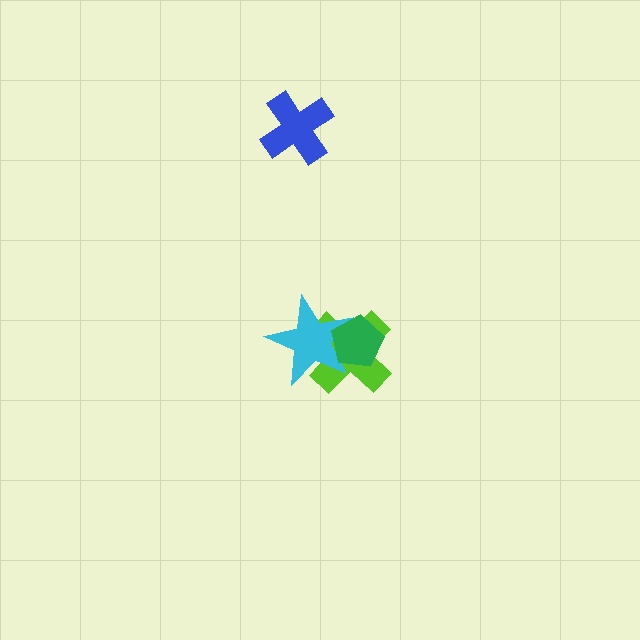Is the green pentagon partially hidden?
No, no other shape covers it.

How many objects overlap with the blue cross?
0 objects overlap with the blue cross.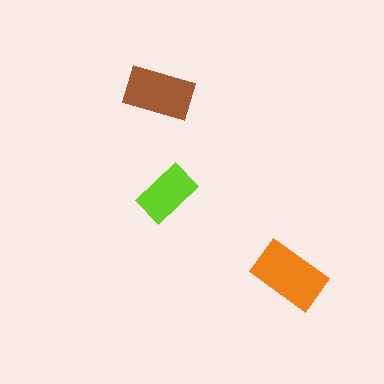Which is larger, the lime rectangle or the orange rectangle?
The orange one.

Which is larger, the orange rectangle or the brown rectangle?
The orange one.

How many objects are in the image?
There are 3 objects in the image.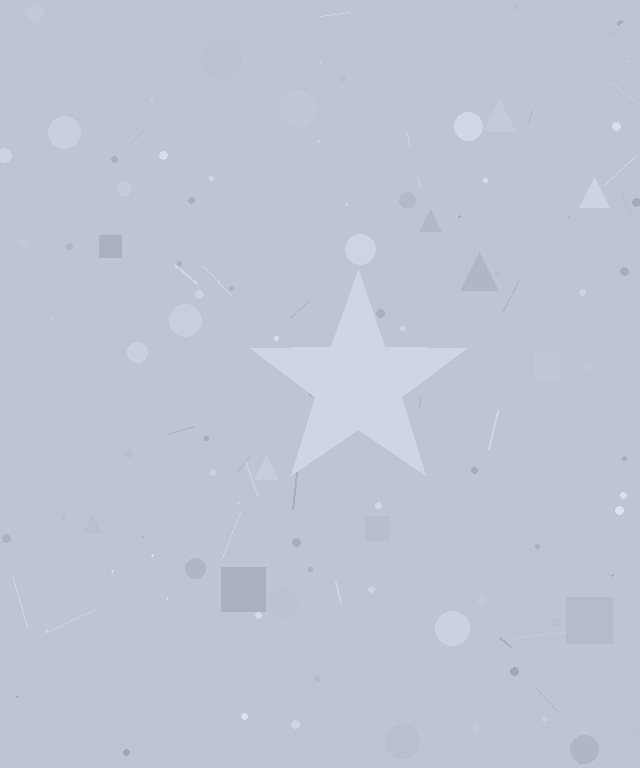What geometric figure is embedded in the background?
A star is embedded in the background.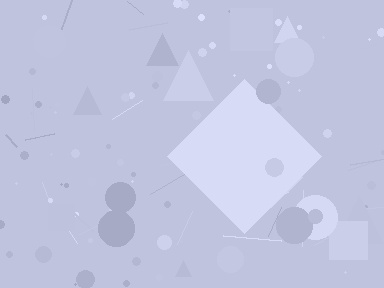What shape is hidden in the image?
A diamond is hidden in the image.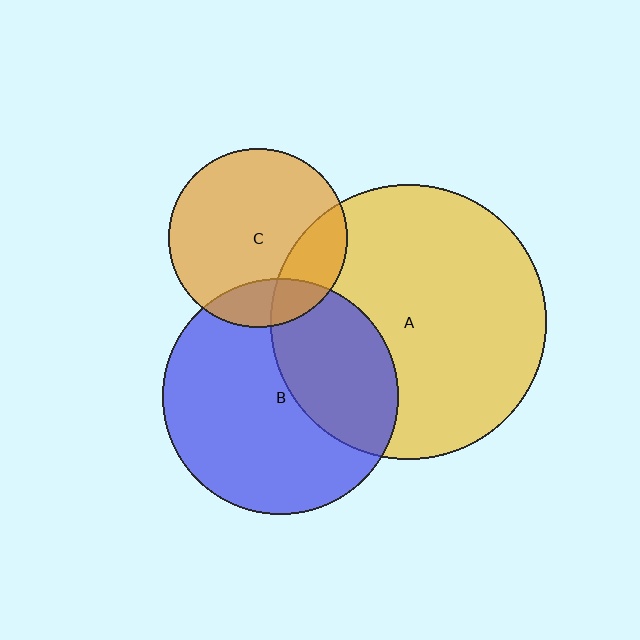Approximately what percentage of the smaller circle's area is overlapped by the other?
Approximately 35%.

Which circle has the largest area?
Circle A (yellow).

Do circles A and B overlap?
Yes.